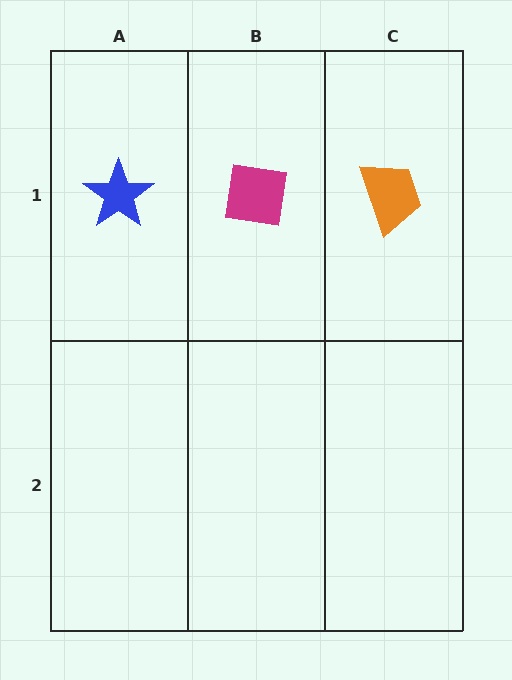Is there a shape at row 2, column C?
No, that cell is empty.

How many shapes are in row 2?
0 shapes.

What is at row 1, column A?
A blue star.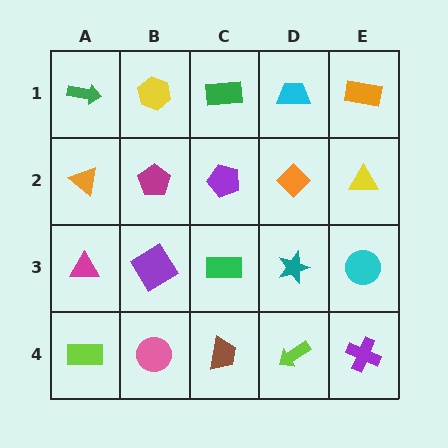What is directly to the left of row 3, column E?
A teal star.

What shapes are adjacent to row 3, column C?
A purple pentagon (row 2, column C), a brown trapezoid (row 4, column C), a purple diamond (row 3, column B), a teal star (row 3, column D).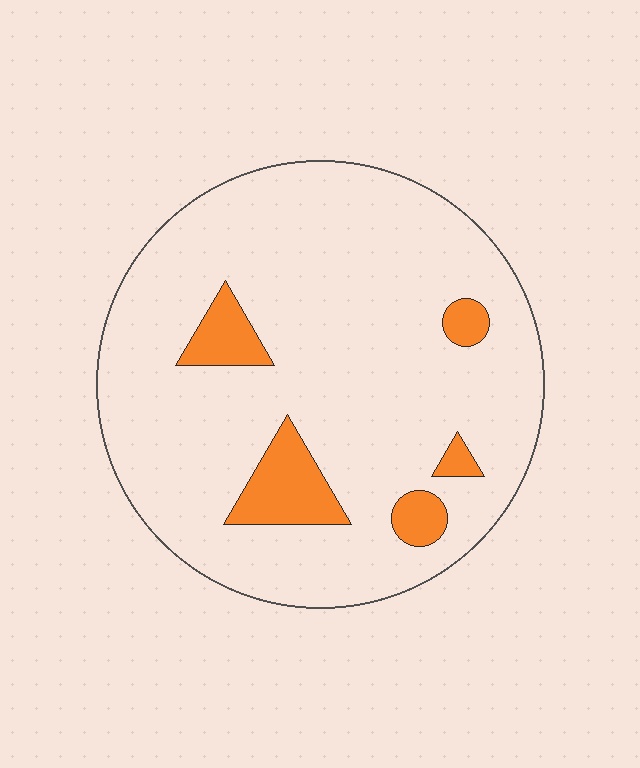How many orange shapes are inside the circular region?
5.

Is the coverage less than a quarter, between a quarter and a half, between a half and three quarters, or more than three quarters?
Less than a quarter.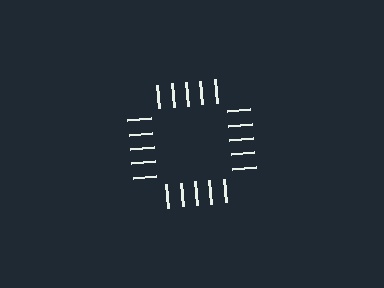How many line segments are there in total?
20 — 5 along each of the 4 edges.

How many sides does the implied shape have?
4 sides — the line-ends trace a square.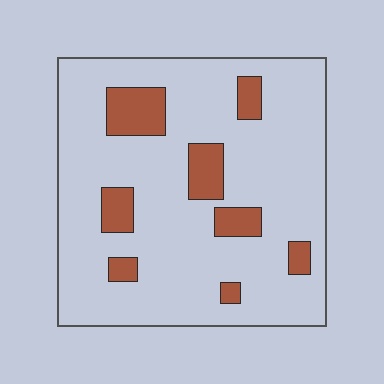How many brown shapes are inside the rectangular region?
8.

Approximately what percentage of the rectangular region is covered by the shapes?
Approximately 15%.